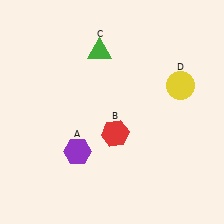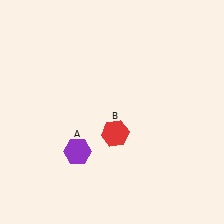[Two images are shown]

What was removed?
The yellow circle (D), the green triangle (C) were removed in Image 2.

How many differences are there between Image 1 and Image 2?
There are 2 differences between the two images.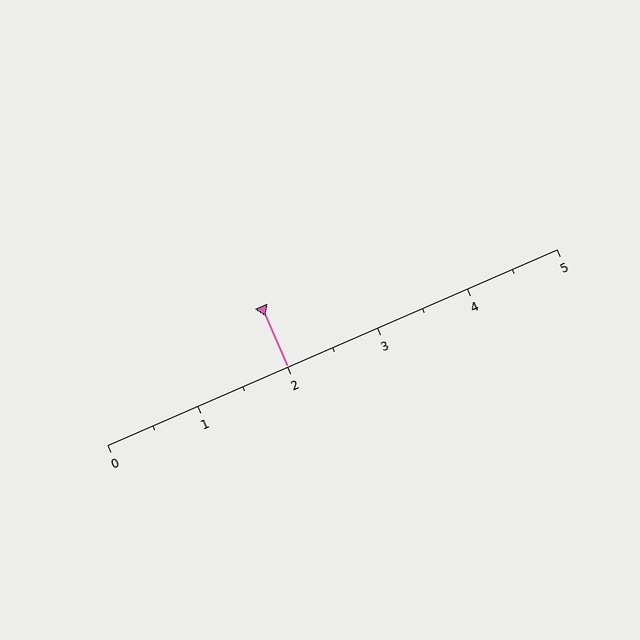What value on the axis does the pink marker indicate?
The marker indicates approximately 2.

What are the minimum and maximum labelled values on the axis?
The axis runs from 0 to 5.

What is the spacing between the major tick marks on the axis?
The major ticks are spaced 1 apart.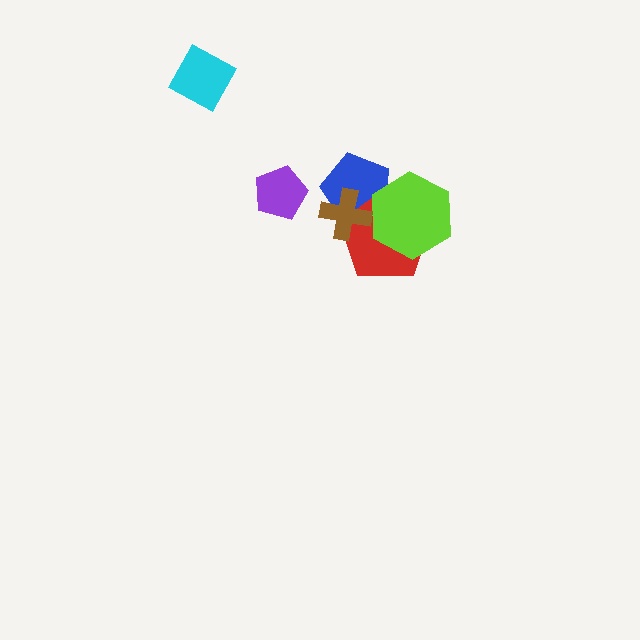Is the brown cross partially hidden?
No, no other shape covers it.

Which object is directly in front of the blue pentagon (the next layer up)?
The red pentagon is directly in front of the blue pentagon.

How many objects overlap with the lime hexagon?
2 objects overlap with the lime hexagon.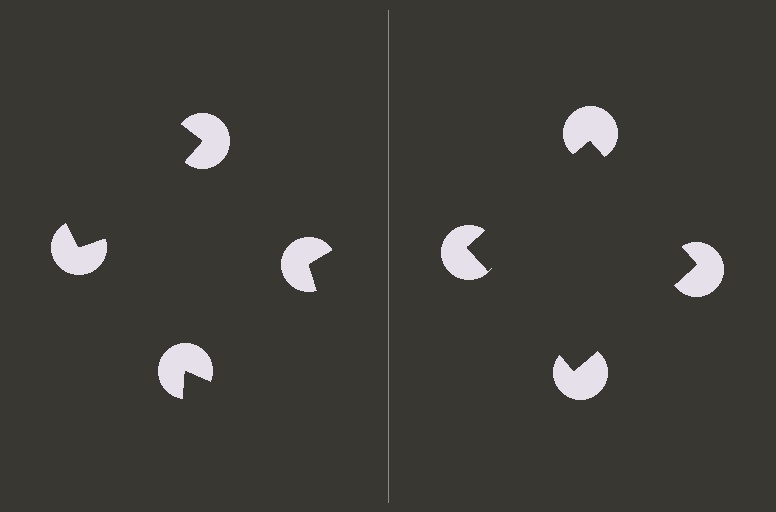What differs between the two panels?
The pac-man discs are positioned identically on both sides; only the wedge orientations differ. On the right they align to a square; on the left they are misaligned.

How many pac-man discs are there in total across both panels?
8 — 4 on each side.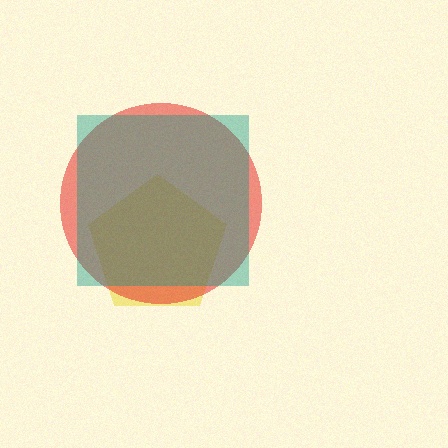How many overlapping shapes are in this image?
There are 3 overlapping shapes in the image.